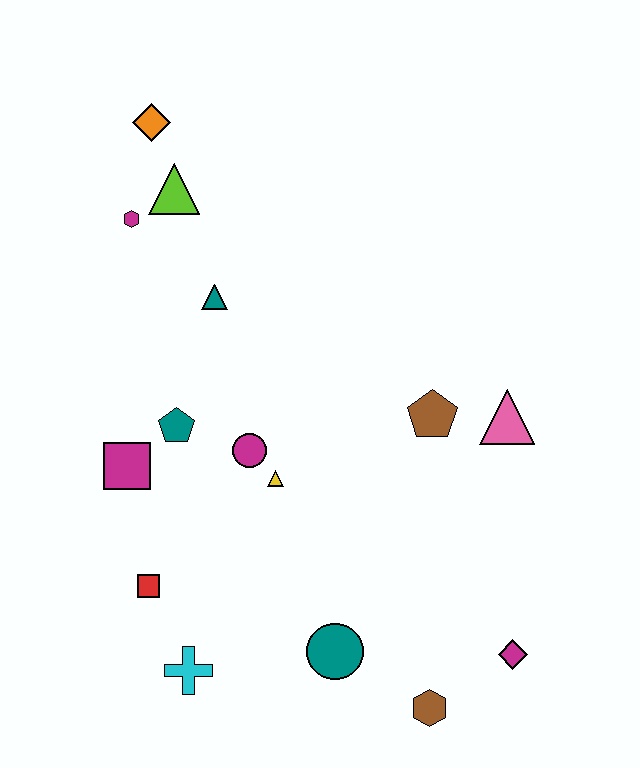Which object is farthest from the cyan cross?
The orange diamond is farthest from the cyan cross.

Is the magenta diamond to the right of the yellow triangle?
Yes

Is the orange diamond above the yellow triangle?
Yes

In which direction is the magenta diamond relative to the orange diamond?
The magenta diamond is below the orange diamond.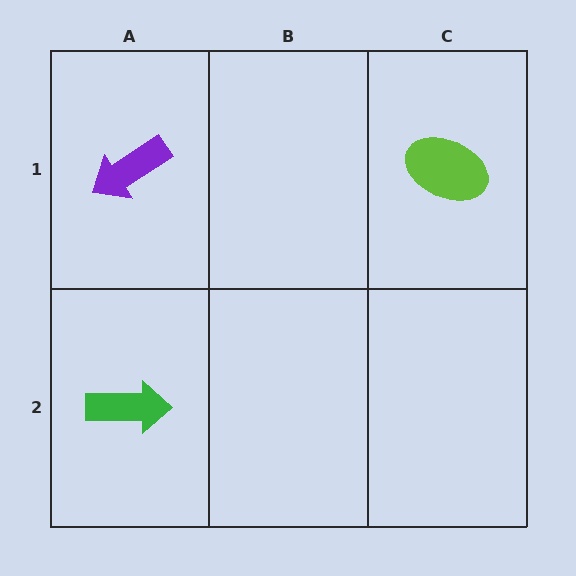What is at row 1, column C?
A lime ellipse.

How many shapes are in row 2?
1 shape.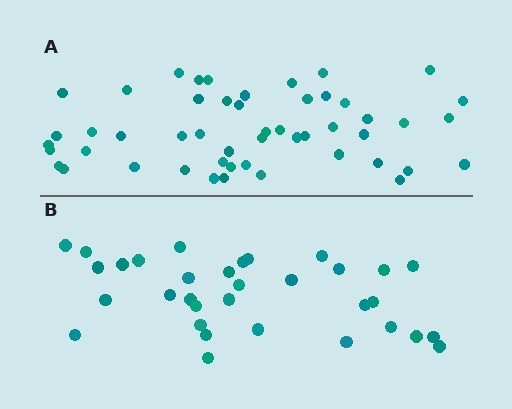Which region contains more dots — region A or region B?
Region A (the top region) has more dots.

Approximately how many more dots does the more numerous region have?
Region A has approximately 15 more dots than region B.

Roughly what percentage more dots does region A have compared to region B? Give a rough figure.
About 50% more.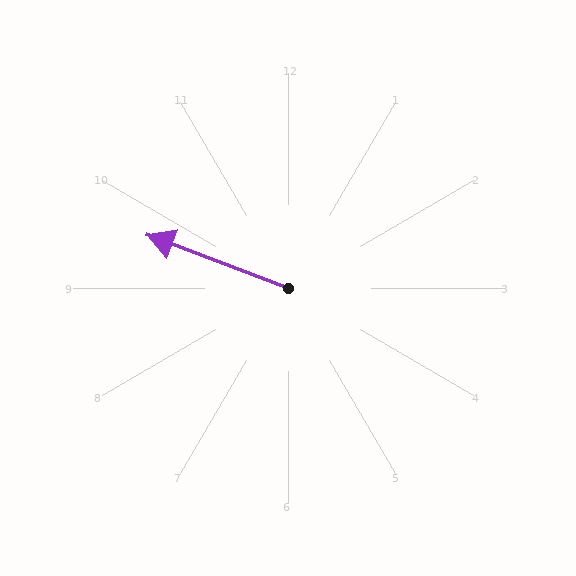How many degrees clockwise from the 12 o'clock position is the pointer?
Approximately 291 degrees.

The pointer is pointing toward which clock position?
Roughly 10 o'clock.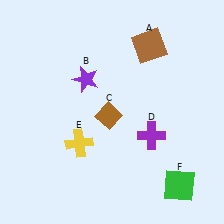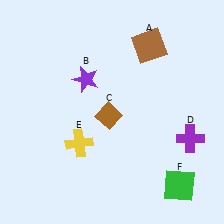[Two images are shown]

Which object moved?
The purple cross (D) moved right.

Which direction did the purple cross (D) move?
The purple cross (D) moved right.